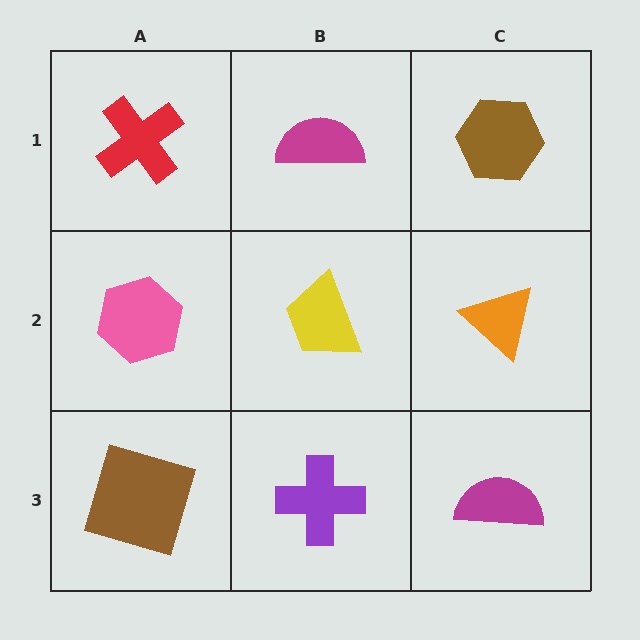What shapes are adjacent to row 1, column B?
A yellow trapezoid (row 2, column B), a red cross (row 1, column A), a brown hexagon (row 1, column C).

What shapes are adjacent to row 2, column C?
A brown hexagon (row 1, column C), a magenta semicircle (row 3, column C), a yellow trapezoid (row 2, column B).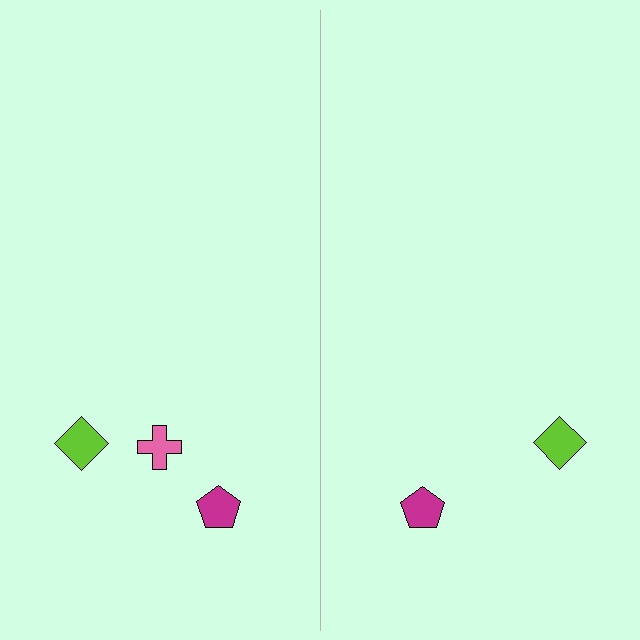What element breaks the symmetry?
A pink cross is missing from the right side.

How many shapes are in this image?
There are 5 shapes in this image.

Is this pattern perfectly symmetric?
No, the pattern is not perfectly symmetric. A pink cross is missing from the right side.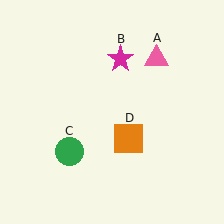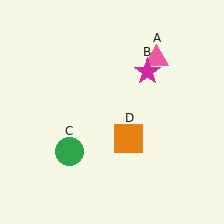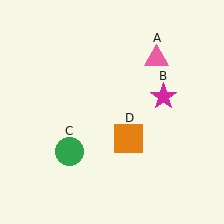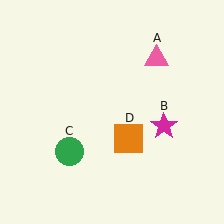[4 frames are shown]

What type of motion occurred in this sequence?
The magenta star (object B) rotated clockwise around the center of the scene.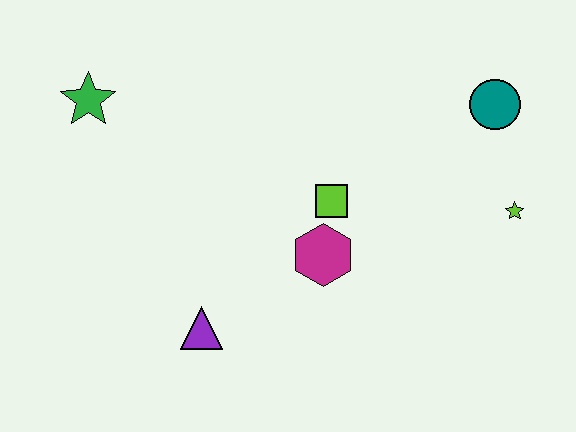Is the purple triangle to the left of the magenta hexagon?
Yes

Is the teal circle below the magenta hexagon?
No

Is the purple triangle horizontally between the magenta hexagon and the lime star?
No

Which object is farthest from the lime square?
The green star is farthest from the lime square.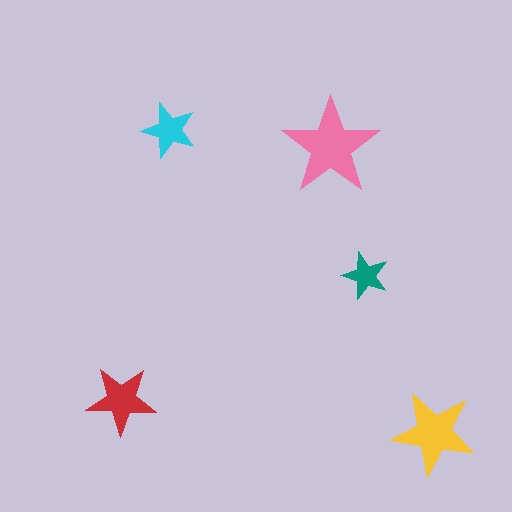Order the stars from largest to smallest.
the pink one, the yellow one, the red one, the cyan one, the teal one.